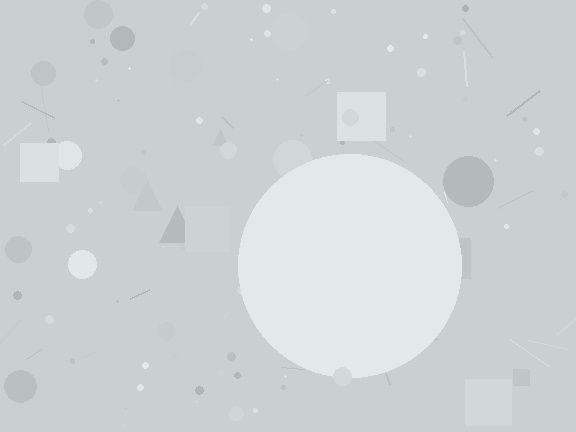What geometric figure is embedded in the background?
A circle is embedded in the background.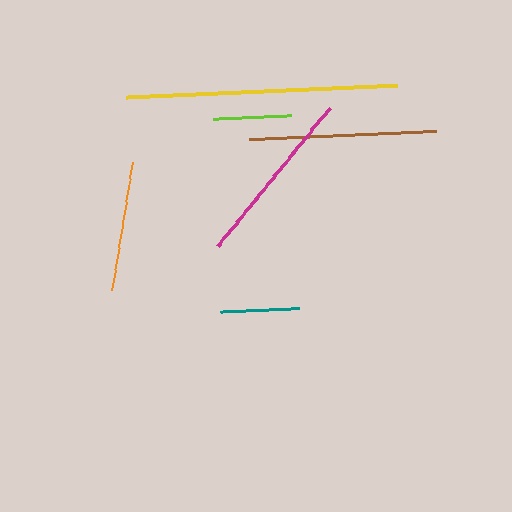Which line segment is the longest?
The yellow line is the longest at approximately 271 pixels.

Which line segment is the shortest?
The lime line is the shortest at approximately 78 pixels.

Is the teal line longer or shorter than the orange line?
The orange line is longer than the teal line.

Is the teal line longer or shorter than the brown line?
The brown line is longer than the teal line.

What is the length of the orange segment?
The orange segment is approximately 130 pixels long.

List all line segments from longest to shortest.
From longest to shortest: yellow, brown, magenta, orange, teal, lime.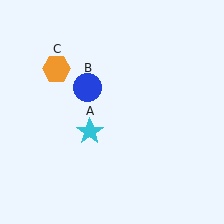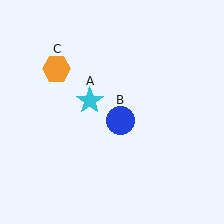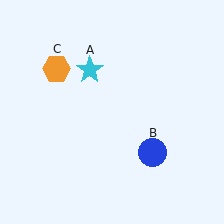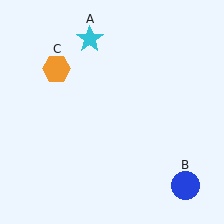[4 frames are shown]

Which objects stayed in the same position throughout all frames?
Orange hexagon (object C) remained stationary.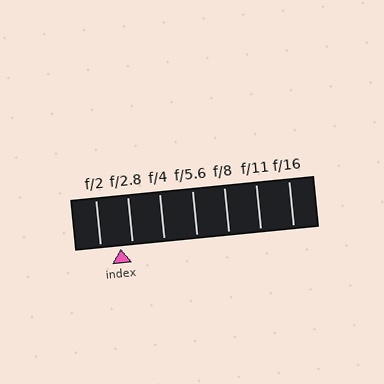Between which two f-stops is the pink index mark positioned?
The index mark is between f/2 and f/2.8.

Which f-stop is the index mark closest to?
The index mark is closest to f/2.8.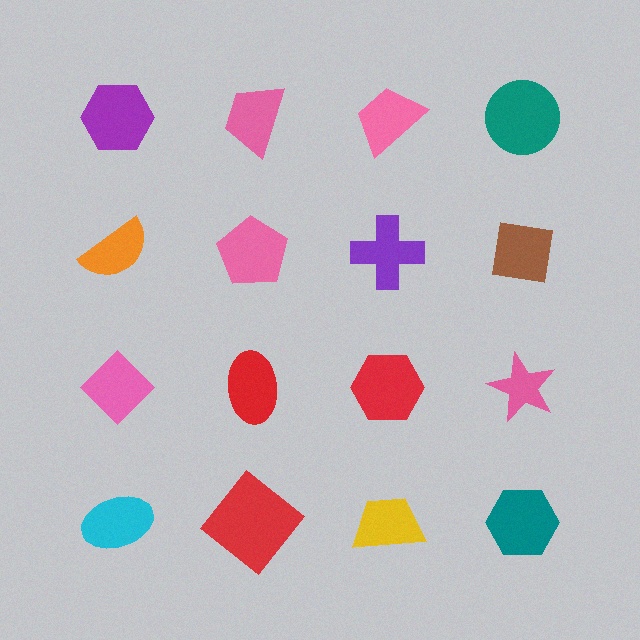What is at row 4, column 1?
A cyan ellipse.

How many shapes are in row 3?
4 shapes.